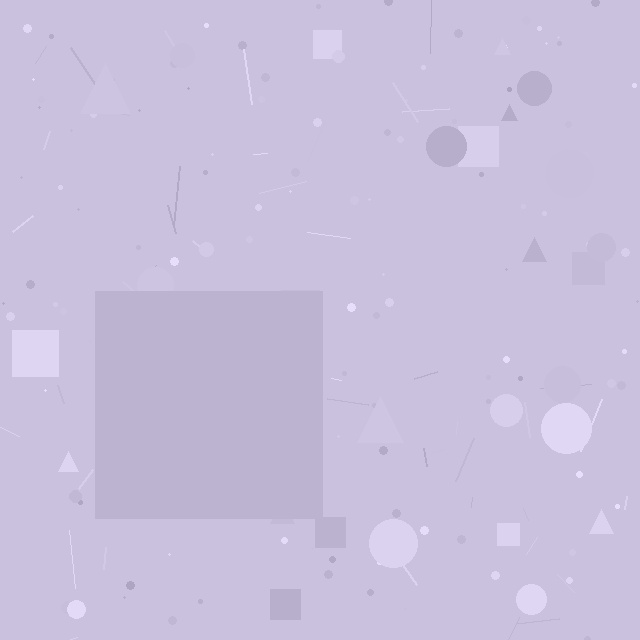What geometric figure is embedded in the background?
A square is embedded in the background.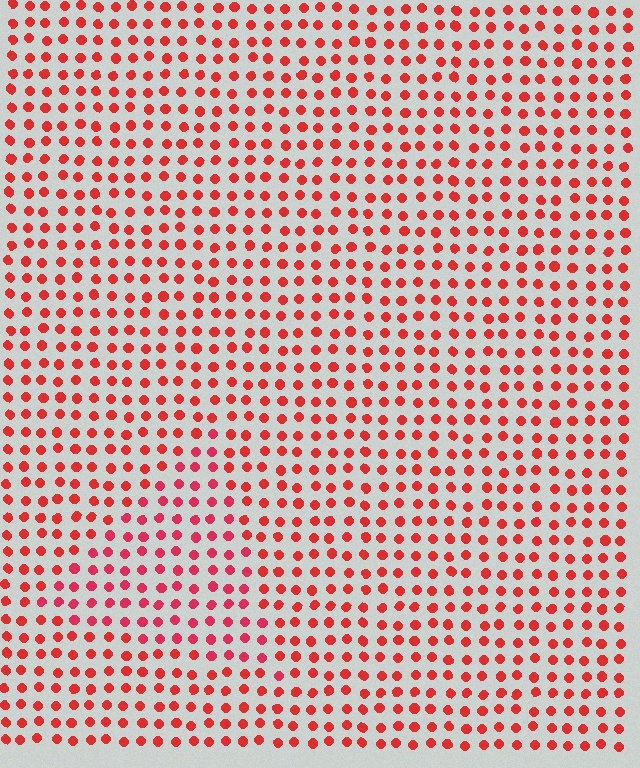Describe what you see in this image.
The image is filled with small red elements in a uniform arrangement. A triangle-shaped region is visible where the elements are tinted to a slightly different hue, forming a subtle color boundary.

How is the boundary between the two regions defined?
The boundary is defined purely by a slight shift in hue (about 15 degrees). Spacing, size, and orientation are identical on both sides.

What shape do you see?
I see a triangle.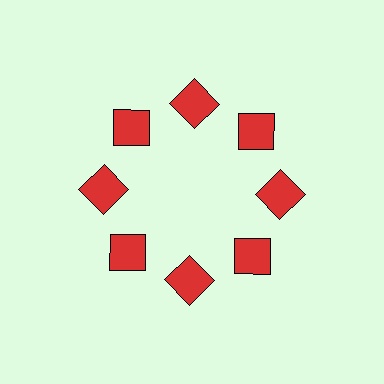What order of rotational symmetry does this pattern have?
This pattern has 8-fold rotational symmetry.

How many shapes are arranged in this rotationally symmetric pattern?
There are 8 shapes, arranged in 8 groups of 1.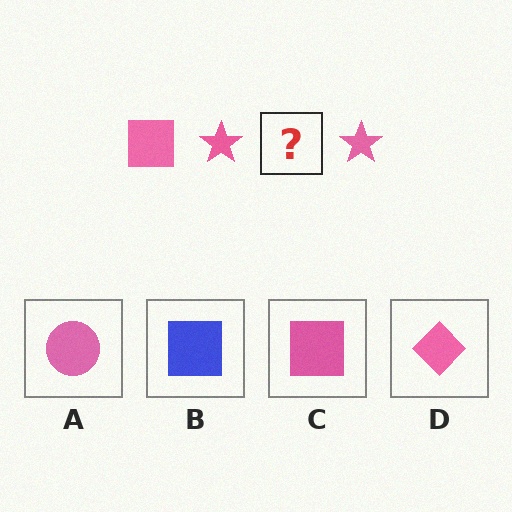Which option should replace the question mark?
Option C.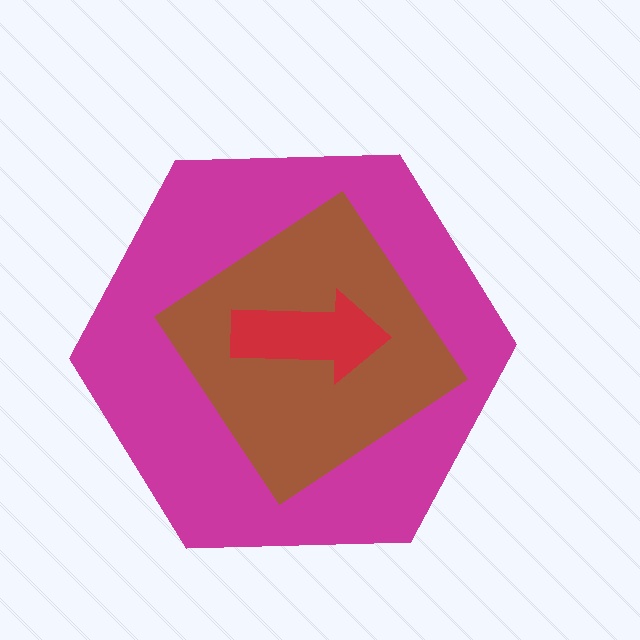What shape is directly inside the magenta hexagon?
The brown diamond.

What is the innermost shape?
The red arrow.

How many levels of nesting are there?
3.